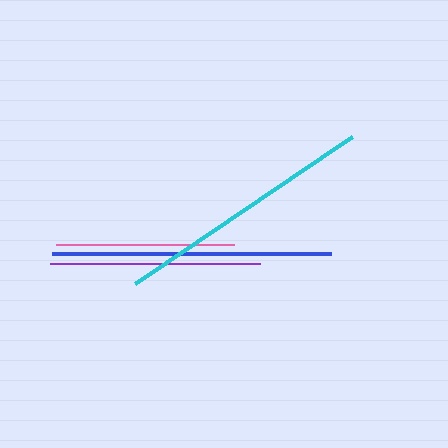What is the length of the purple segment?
The purple segment is approximately 210 pixels long.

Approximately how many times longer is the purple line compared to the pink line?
The purple line is approximately 1.2 times the length of the pink line.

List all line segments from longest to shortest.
From longest to shortest: blue, cyan, purple, pink.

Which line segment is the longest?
The blue line is the longest at approximately 280 pixels.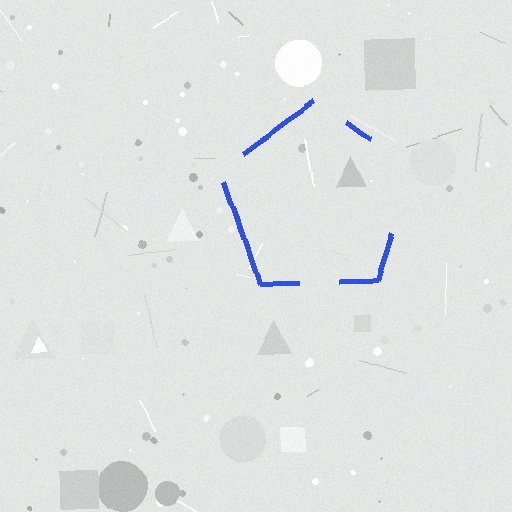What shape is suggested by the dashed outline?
The dashed outline suggests a pentagon.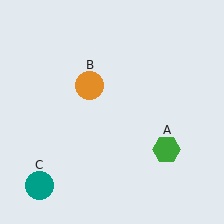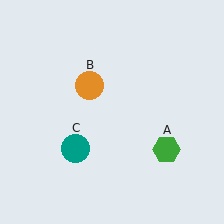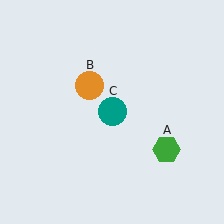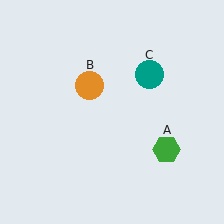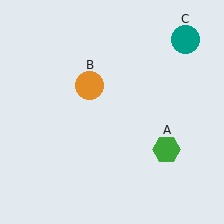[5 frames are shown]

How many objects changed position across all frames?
1 object changed position: teal circle (object C).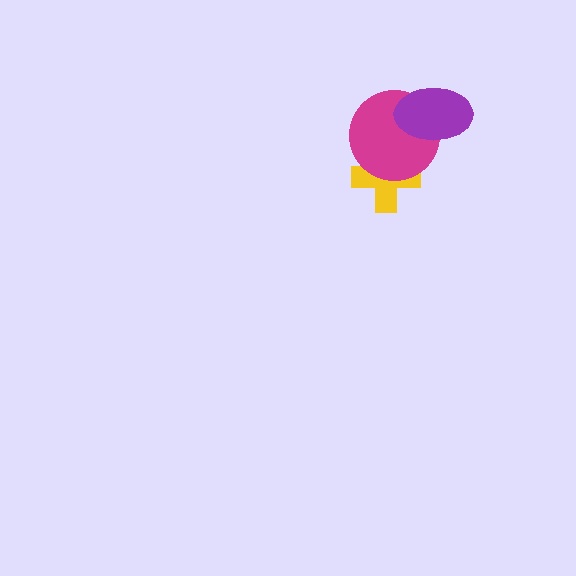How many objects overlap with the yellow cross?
1 object overlaps with the yellow cross.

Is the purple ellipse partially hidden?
No, no other shape covers it.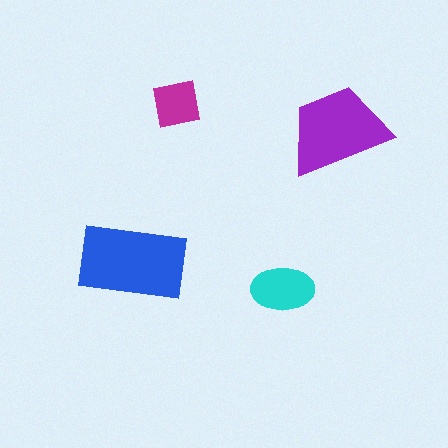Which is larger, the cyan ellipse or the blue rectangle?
The blue rectangle.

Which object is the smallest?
The magenta square.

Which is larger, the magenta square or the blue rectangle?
The blue rectangle.